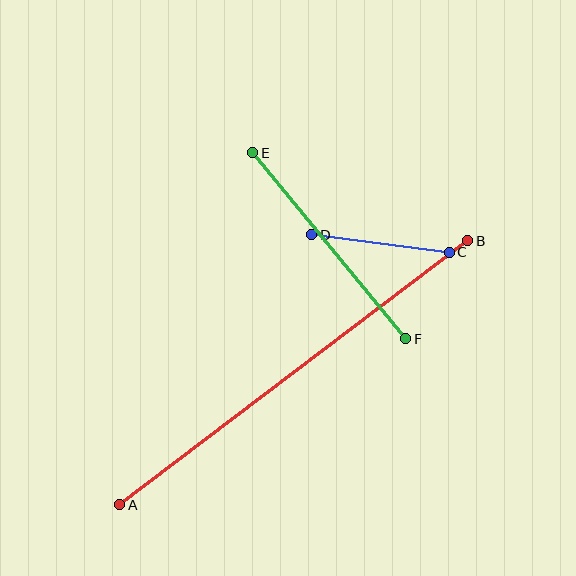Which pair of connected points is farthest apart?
Points A and B are farthest apart.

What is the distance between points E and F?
The distance is approximately 241 pixels.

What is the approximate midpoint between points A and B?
The midpoint is at approximately (294, 373) pixels.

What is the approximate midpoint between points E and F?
The midpoint is at approximately (329, 246) pixels.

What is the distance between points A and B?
The distance is approximately 437 pixels.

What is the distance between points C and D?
The distance is approximately 138 pixels.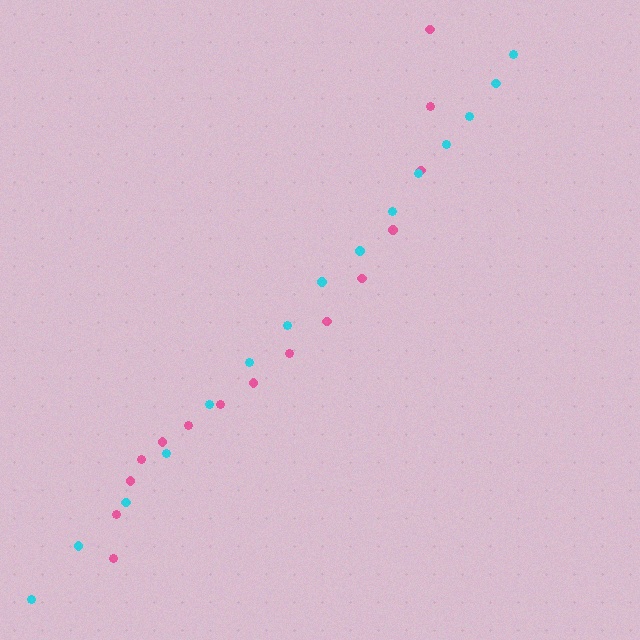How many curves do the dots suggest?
There are 2 distinct paths.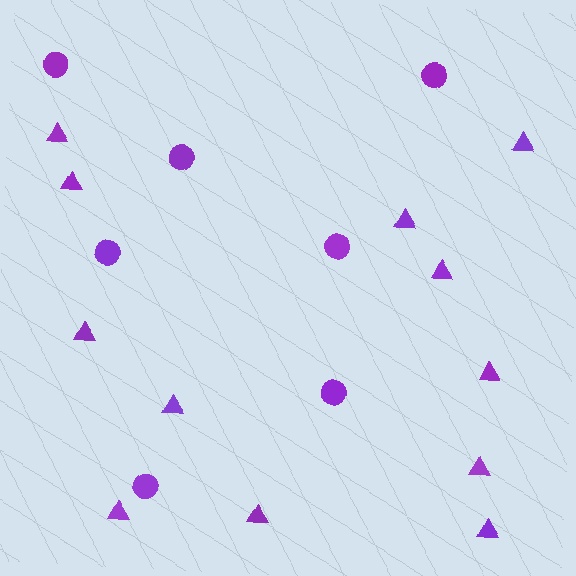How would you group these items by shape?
There are 2 groups: one group of triangles (12) and one group of circles (7).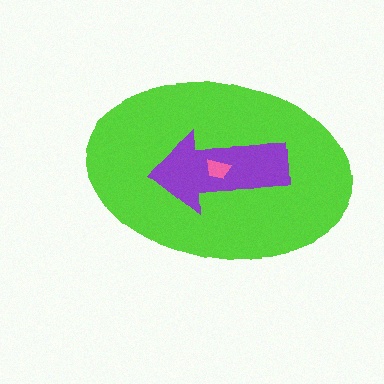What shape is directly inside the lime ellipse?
The purple arrow.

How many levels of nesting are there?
3.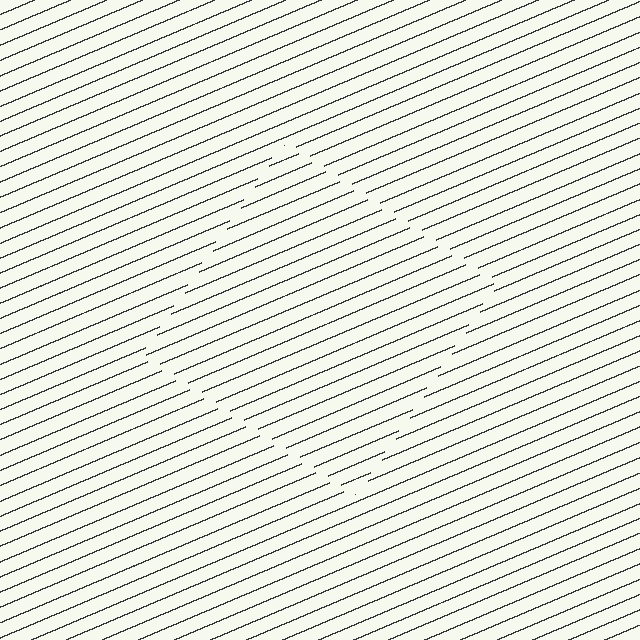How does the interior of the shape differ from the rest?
The interior of the shape contains the same grating, shifted by half a period — the contour is defined by the phase discontinuity where line-ends from the inner and outer gratings abut.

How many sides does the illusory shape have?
4 sides — the line-ends trace a square.